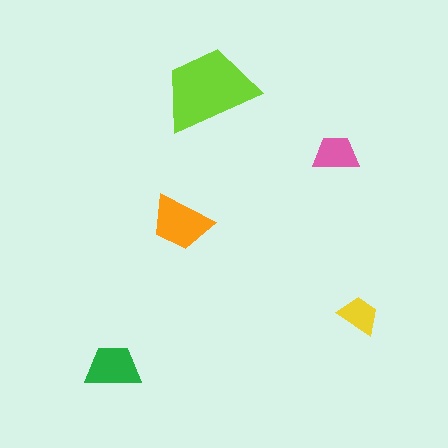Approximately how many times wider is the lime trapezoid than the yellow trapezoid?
About 2.5 times wider.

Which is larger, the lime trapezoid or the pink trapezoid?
The lime one.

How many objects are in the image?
There are 5 objects in the image.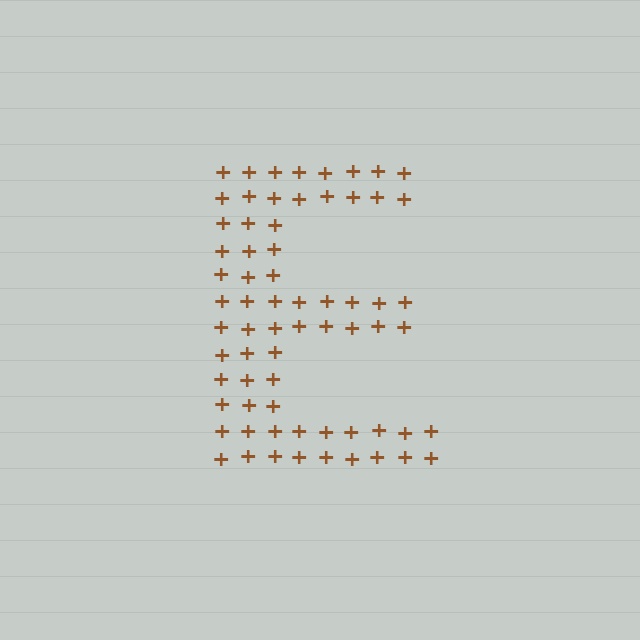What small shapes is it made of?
It is made of small plus signs.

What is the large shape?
The large shape is the letter E.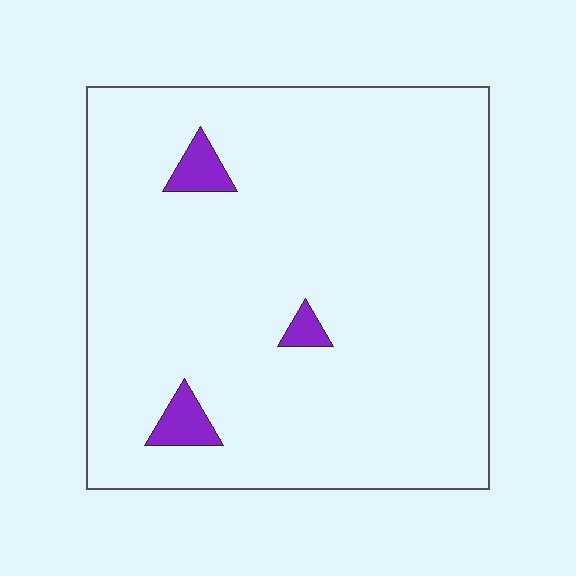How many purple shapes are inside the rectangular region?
3.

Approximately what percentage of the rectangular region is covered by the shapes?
Approximately 5%.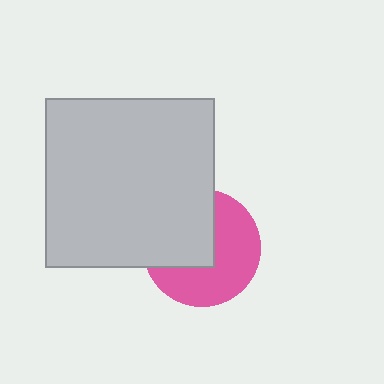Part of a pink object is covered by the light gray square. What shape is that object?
It is a circle.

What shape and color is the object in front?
The object in front is a light gray square.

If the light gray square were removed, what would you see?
You would see the complete pink circle.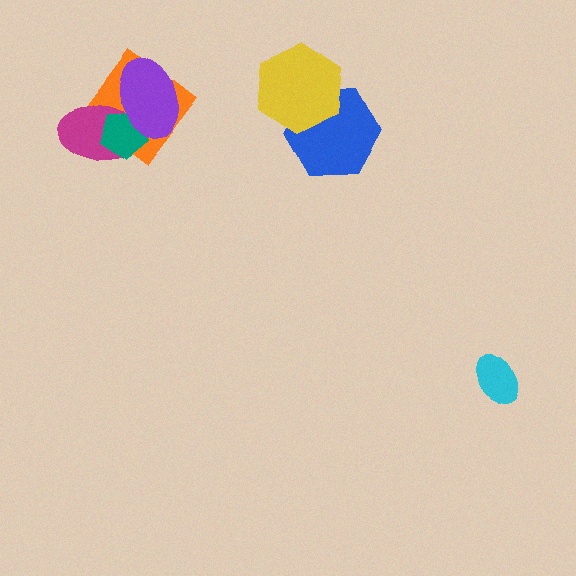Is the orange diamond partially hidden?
Yes, it is partially covered by another shape.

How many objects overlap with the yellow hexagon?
1 object overlaps with the yellow hexagon.